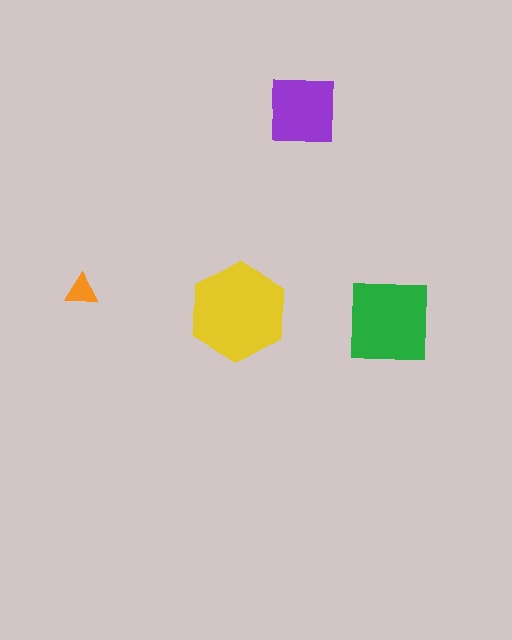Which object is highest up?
The purple square is topmost.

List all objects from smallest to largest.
The orange triangle, the purple square, the green square, the yellow hexagon.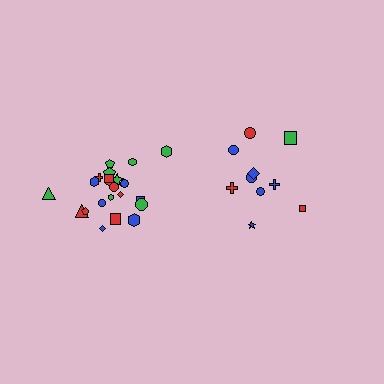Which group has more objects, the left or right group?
The left group.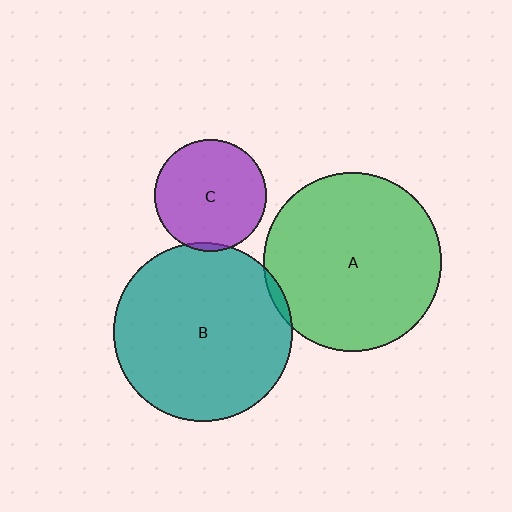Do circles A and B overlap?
Yes.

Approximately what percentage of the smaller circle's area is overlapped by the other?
Approximately 5%.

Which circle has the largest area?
Circle B (teal).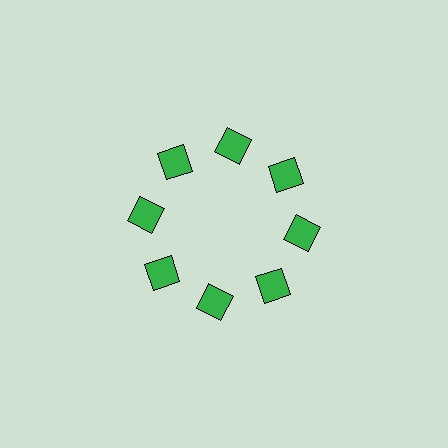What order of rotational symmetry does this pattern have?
This pattern has 8-fold rotational symmetry.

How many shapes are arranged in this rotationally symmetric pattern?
There are 8 shapes, arranged in 8 groups of 1.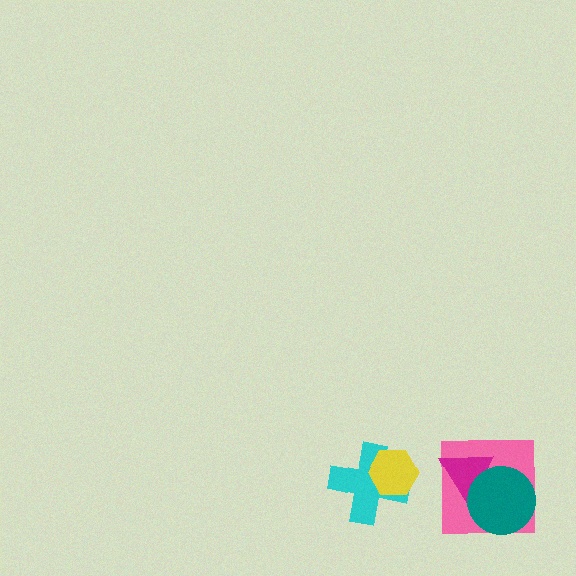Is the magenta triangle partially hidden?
Yes, it is partially covered by another shape.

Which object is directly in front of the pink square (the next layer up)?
The magenta triangle is directly in front of the pink square.